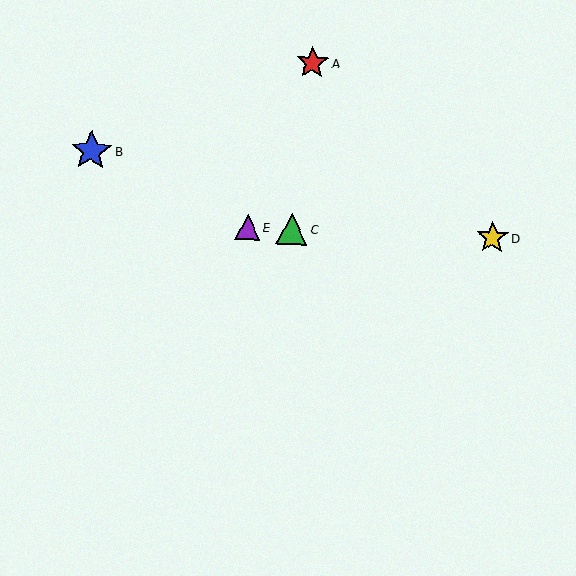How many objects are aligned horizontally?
3 objects (C, D, E) are aligned horizontally.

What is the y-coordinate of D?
Object D is at y≈238.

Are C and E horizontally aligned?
Yes, both are at y≈229.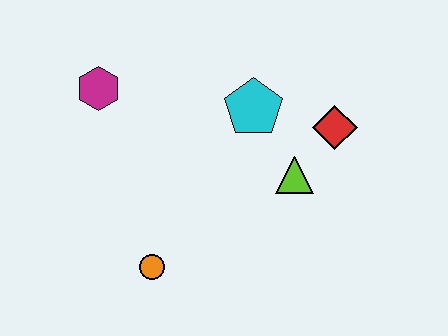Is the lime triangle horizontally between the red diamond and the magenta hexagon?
Yes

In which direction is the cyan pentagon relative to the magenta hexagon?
The cyan pentagon is to the right of the magenta hexagon.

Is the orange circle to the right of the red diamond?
No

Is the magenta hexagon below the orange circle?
No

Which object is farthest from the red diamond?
The magenta hexagon is farthest from the red diamond.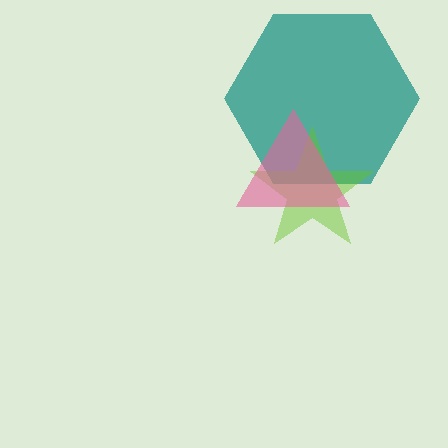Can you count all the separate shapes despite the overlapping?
Yes, there are 3 separate shapes.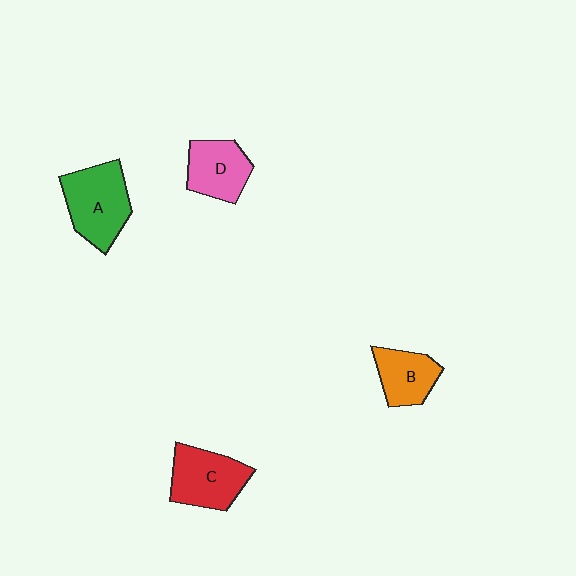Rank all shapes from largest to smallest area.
From largest to smallest: A (green), C (red), D (pink), B (orange).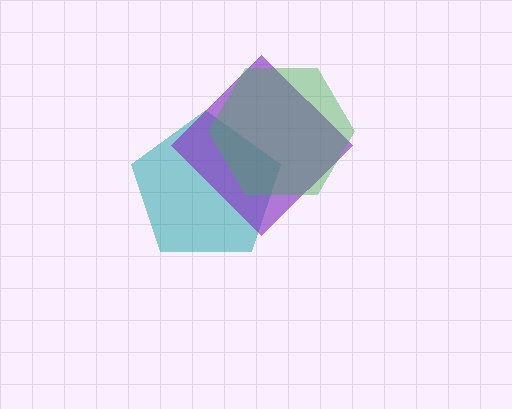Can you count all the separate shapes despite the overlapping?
Yes, there are 3 separate shapes.